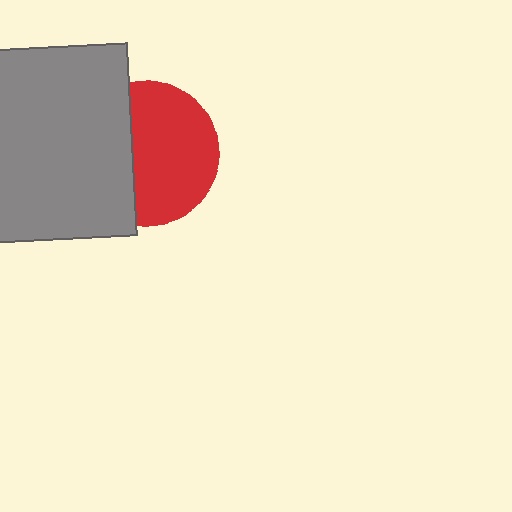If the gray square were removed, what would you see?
You would see the complete red circle.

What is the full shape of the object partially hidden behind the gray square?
The partially hidden object is a red circle.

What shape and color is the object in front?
The object in front is a gray square.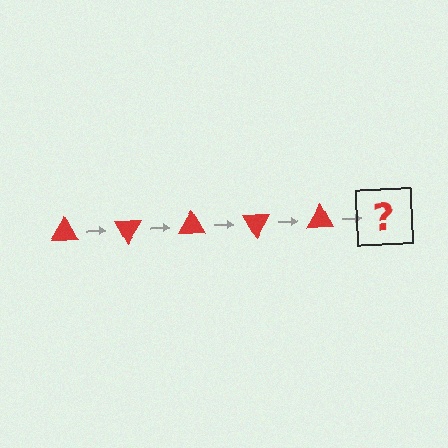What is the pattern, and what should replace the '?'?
The pattern is that the triangle rotates 60 degrees each step. The '?' should be a red triangle rotated 300 degrees.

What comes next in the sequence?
The next element should be a red triangle rotated 300 degrees.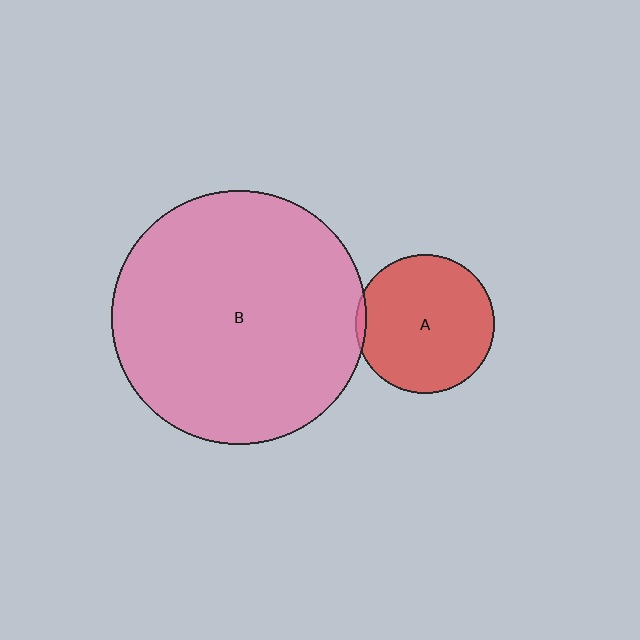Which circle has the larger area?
Circle B (pink).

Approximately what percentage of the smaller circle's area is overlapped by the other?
Approximately 5%.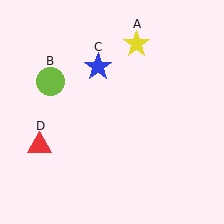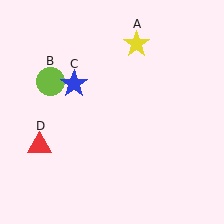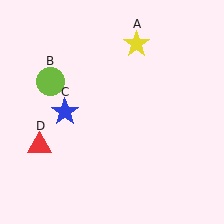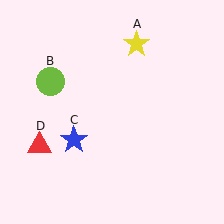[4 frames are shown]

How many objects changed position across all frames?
1 object changed position: blue star (object C).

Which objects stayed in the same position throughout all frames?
Yellow star (object A) and lime circle (object B) and red triangle (object D) remained stationary.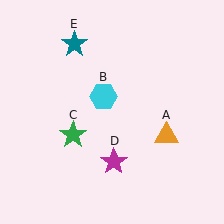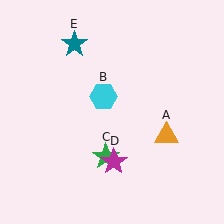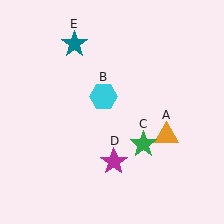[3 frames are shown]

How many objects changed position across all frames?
1 object changed position: green star (object C).